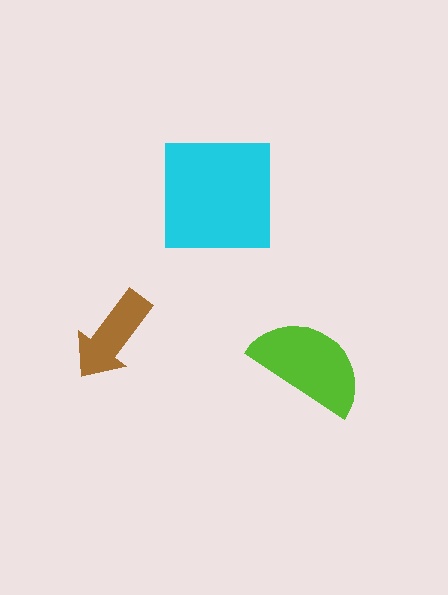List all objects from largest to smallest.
The cyan square, the lime semicircle, the brown arrow.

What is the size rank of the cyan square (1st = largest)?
1st.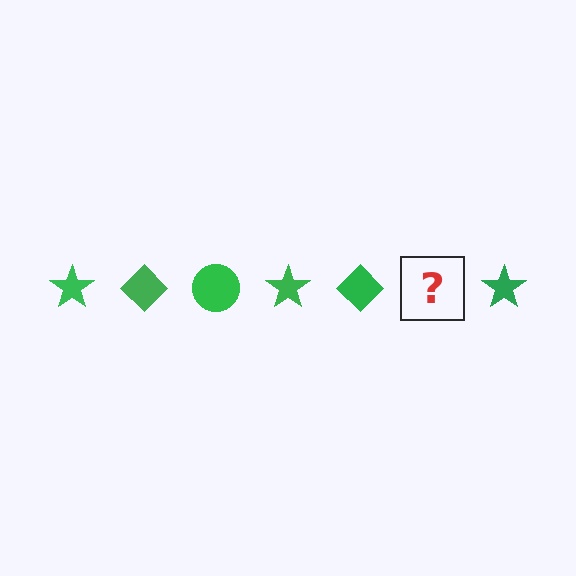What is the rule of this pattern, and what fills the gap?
The rule is that the pattern cycles through star, diamond, circle shapes in green. The gap should be filled with a green circle.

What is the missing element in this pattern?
The missing element is a green circle.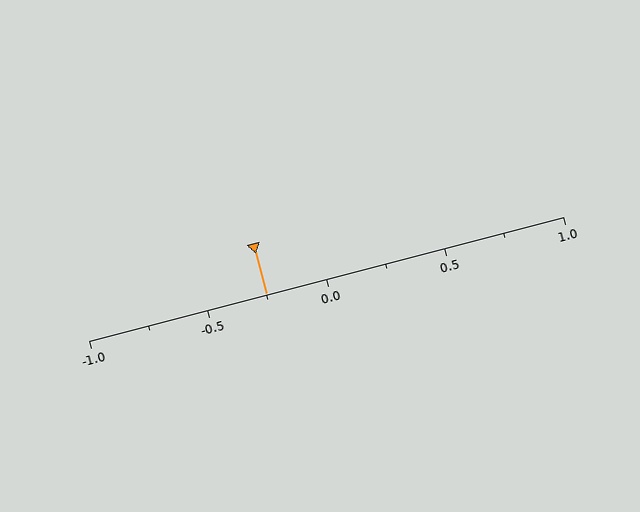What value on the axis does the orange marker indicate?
The marker indicates approximately -0.25.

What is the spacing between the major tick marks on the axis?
The major ticks are spaced 0.5 apart.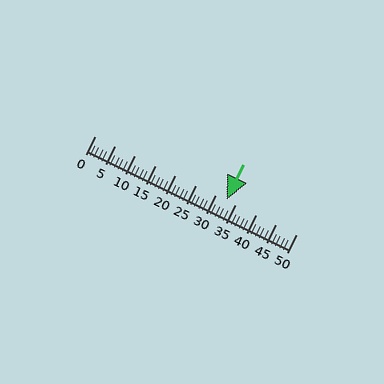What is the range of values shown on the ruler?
The ruler shows values from 0 to 50.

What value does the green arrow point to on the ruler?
The green arrow points to approximately 33.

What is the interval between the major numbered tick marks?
The major tick marks are spaced 5 units apart.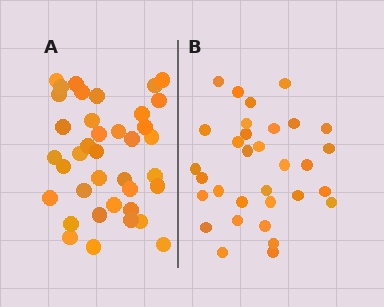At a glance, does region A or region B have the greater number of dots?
Region A (the left region) has more dots.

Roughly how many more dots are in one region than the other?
Region A has about 6 more dots than region B.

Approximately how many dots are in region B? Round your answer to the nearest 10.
About 30 dots. (The exact count is 32, which rounds to 30.)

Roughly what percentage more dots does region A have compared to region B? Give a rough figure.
About 20% more.